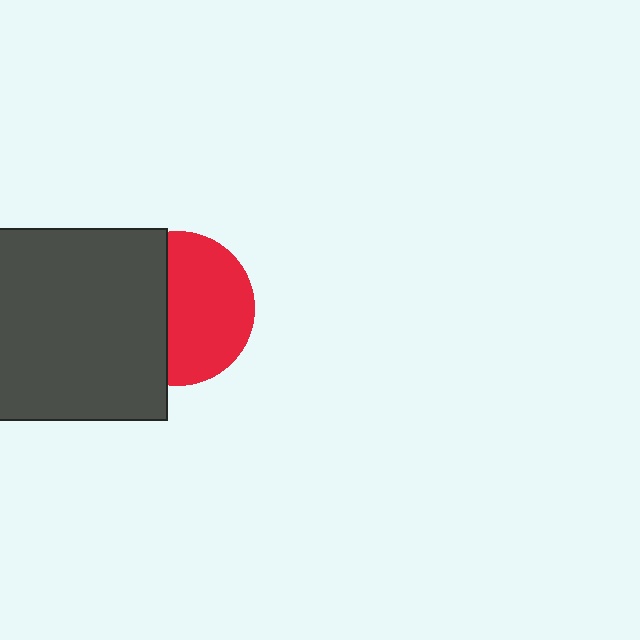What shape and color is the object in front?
The object in front is a dark gray square.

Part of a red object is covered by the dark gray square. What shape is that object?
It is a circle.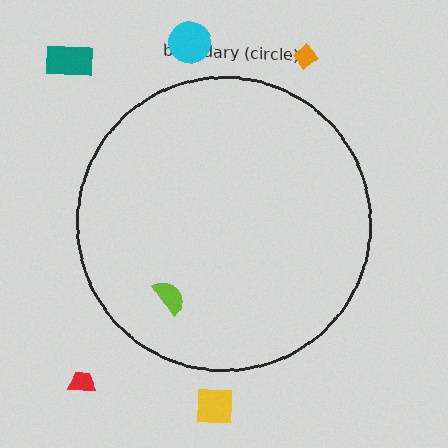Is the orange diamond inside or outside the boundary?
Outside.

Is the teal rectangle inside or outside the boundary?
Outside.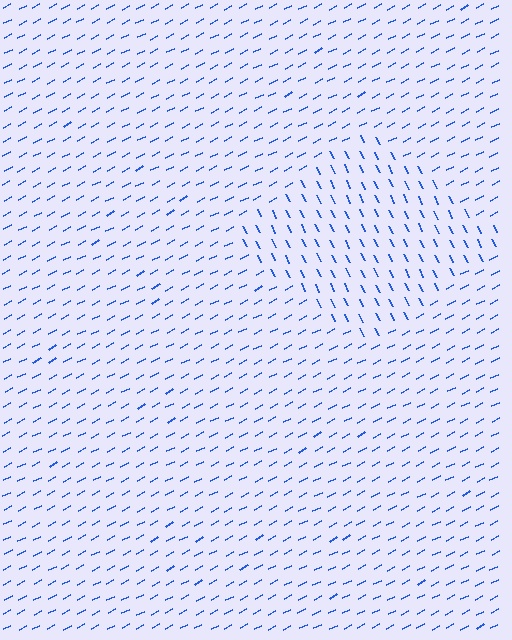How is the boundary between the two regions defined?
The boundary is defined purely by a change in line orientation (approximately 89 degrees difference). All lines are the same color and thickness.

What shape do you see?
I see a diamond.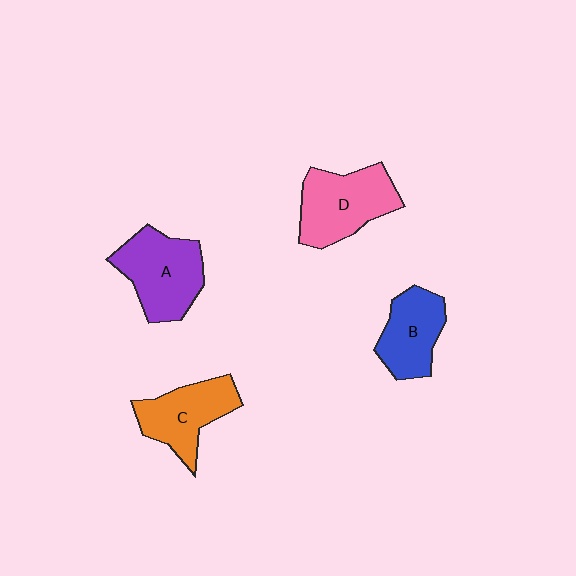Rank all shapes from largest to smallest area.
From largest to smallest: A (purple), D (pink), C (orange), B (blue).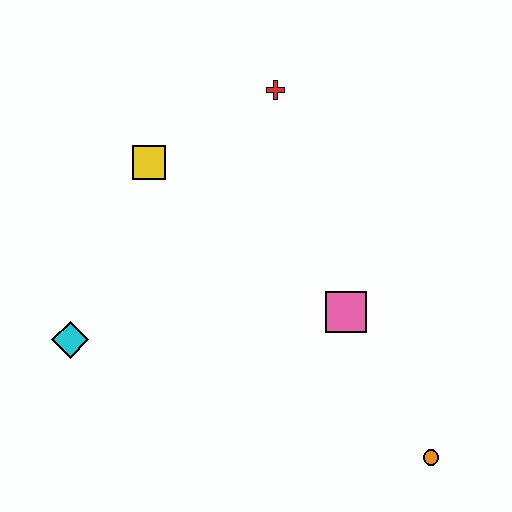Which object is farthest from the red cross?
The orange circle is farthest from the red cross.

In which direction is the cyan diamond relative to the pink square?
The cyan diamond is to the left of the pink square.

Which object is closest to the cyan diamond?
The yellow square is closest to the cyan diamond.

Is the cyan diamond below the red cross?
Yes